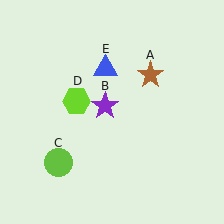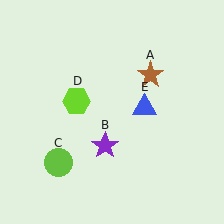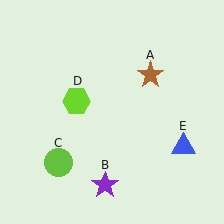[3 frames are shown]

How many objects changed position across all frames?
2 objects changed position: purple star (object B), blue triangle (object E).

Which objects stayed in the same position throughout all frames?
Brown star (object A) and lime circle (object C) and lime hexagon (object D) remained stationary.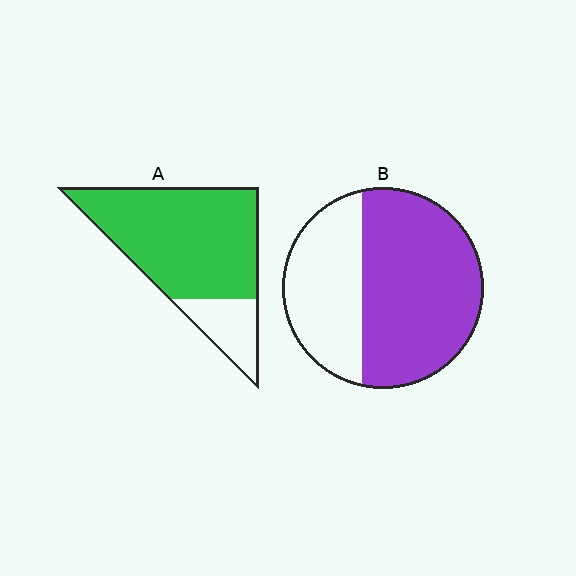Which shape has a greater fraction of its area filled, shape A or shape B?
Shape A.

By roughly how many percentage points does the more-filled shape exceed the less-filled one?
By roughly 15 percentage points (A over B).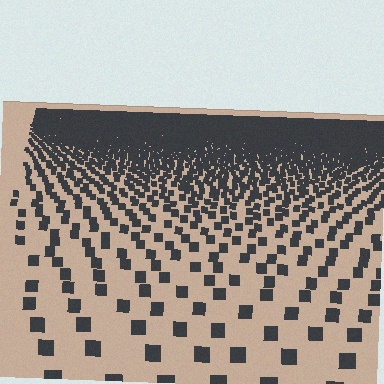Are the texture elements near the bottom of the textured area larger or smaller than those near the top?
Larger. Near the bottom, elements are closer to the viewer and appear at a bigger on-screen size.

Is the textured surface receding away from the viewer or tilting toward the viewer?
The surface is receding away from the viewer. Texture elements get smaller and denser toward the top.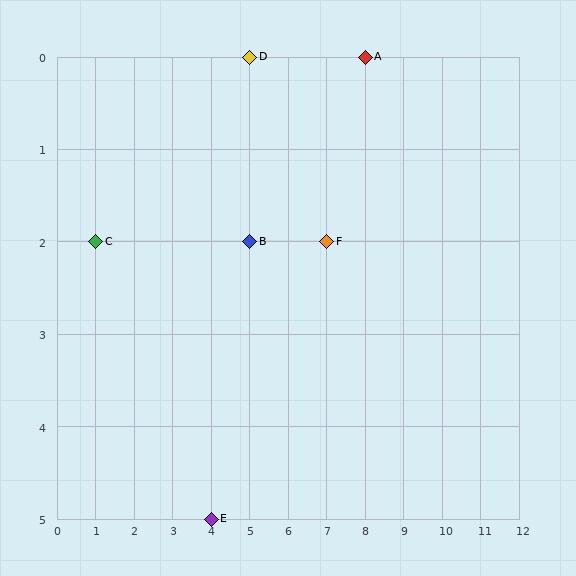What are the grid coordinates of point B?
Point B is at grid coordinates (5, 2).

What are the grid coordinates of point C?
Point C is at grid coordinates (1, 2).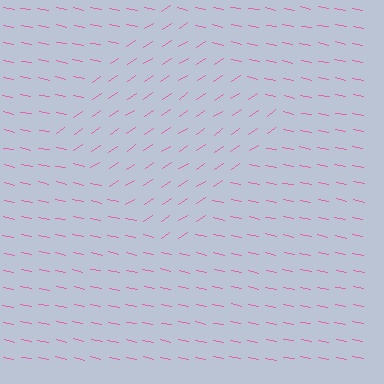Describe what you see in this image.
The image is filled with small pink line segments. A diamond region in the image has lines oriented differently from the surrounding lines, creating a visible texture boundary.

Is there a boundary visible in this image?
Yes, there is a texture boundary formed by a change in line orientation.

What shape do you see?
I see a diamond.